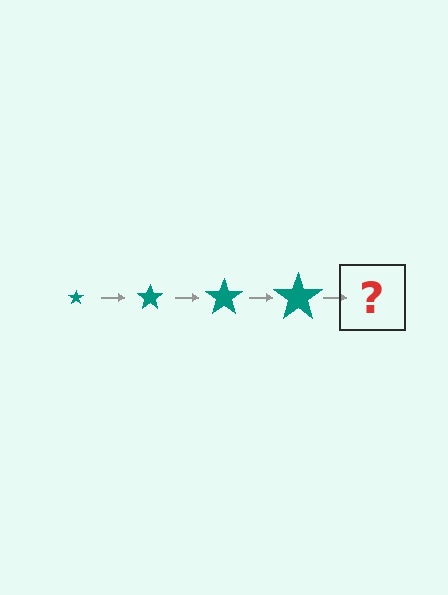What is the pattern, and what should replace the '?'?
The pattern is that the star gets progressively larger each step. The '?' should be a teal star, larger than the previous one.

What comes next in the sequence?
The next element should be a teal star, larger than the previous one.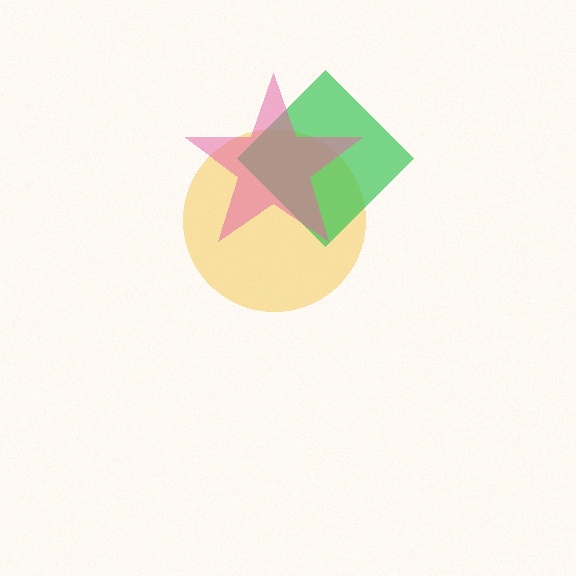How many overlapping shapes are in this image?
There are 3 overlapping shapes in the image.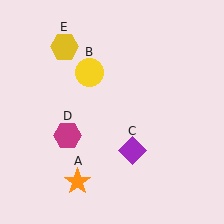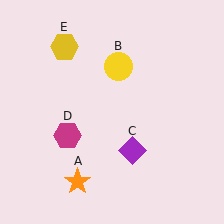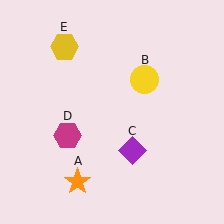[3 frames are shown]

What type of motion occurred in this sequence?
The yellow circle (object B) rotated clockwise around the center of the scene.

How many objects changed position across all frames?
1 object changed position: yellow circle (object B).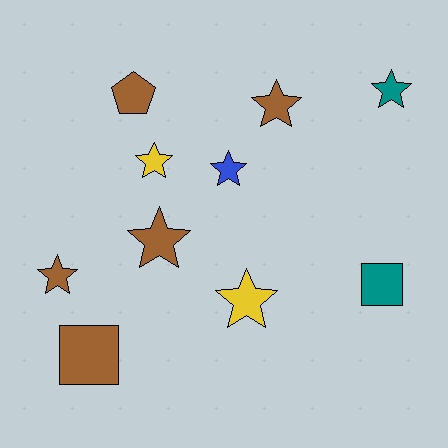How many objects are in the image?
There are 10 objects.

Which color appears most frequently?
Brown, with 5 objects.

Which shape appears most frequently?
Star, with 7 objects.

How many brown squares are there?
There is 1 brown square.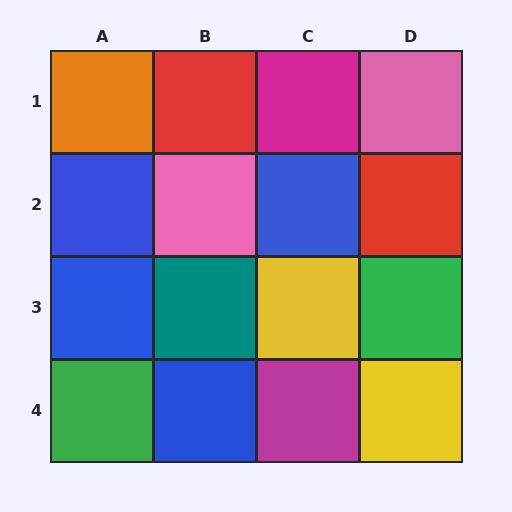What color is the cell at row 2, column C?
Blue.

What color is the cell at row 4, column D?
Yellow.